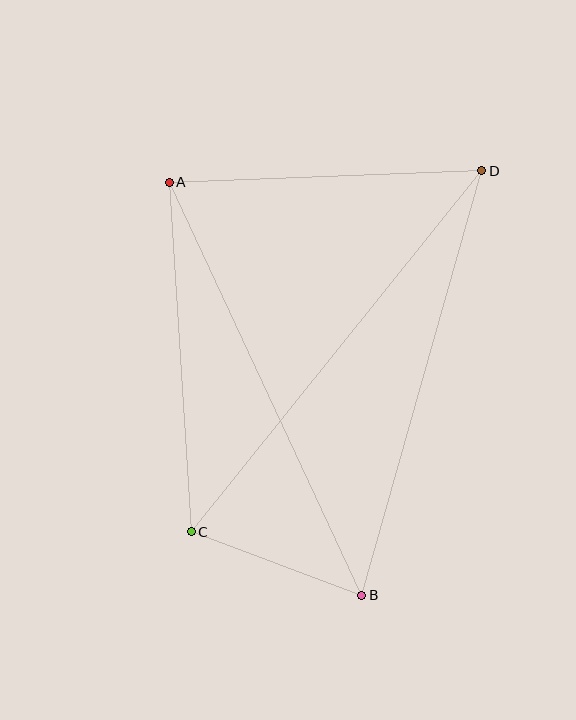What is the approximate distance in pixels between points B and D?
The distance between B and D is approximately 441 pixels.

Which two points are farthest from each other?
Points C and D are farthest from each other.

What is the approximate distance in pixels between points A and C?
The distance between A and C is approximately 350 pixels.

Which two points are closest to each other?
Points B and C are closest to each other.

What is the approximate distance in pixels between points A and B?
The distance between A and B is approximately 456 pixels.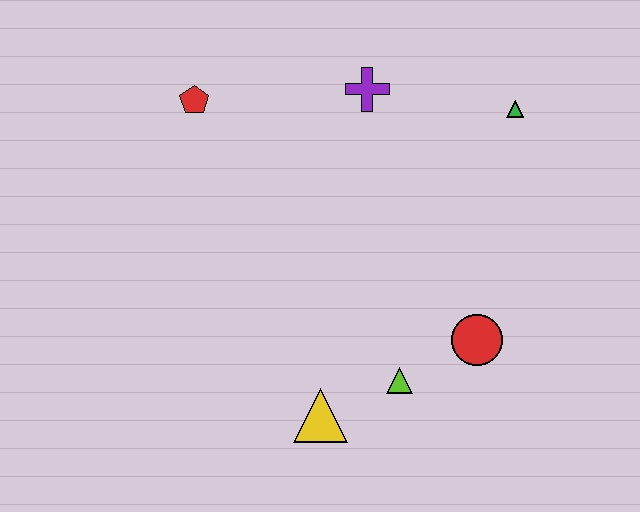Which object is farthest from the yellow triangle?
The green triangle is farthest from the yellow triangle.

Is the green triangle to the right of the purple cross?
Yes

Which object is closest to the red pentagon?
The purple cross is closest to the red pentagon.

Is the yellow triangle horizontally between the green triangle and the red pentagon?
Yes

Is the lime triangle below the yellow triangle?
No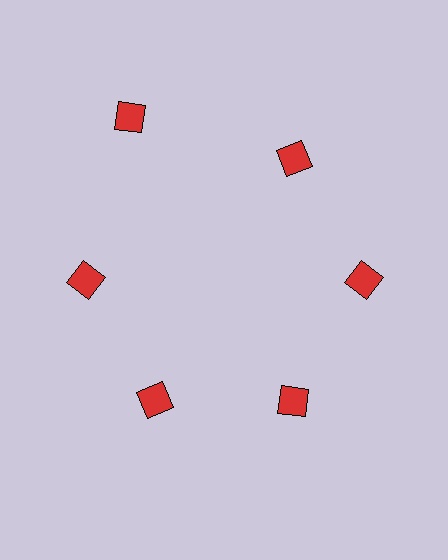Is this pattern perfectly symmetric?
No. The 6 red squares are arranged in a ring, but one element near the 11 o'clock position is pushed outward from the center, breaking the 6-fold rotational symmetry.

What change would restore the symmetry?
The symmetry would be restored by moving it inward, back onto the ring so that all 6 squares sit at equal angles and equal distance from the center.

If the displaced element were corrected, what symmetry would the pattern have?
It would have 6-fold rotational symmetry — the pattern would map onto itself every 60 degrees.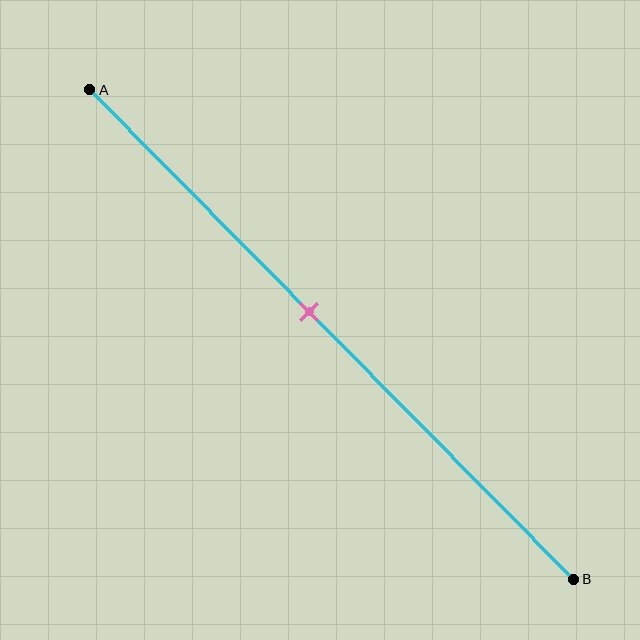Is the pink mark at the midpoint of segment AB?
No, the mark is at about 45% from A, not at the 50% midpoint.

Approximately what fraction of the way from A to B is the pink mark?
The pink mark is approximately 45% of the way from A to B.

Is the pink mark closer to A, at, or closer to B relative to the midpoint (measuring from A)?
The pink mark is closer to point A than the midpoint of segment AB.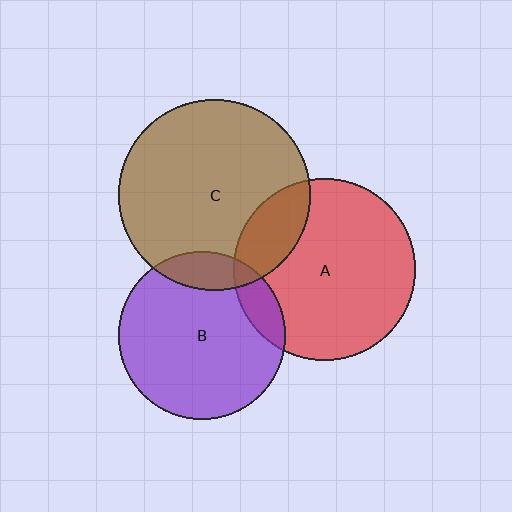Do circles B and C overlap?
Yes.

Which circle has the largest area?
Circle C (brown).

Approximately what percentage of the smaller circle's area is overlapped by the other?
Approximately 15%.